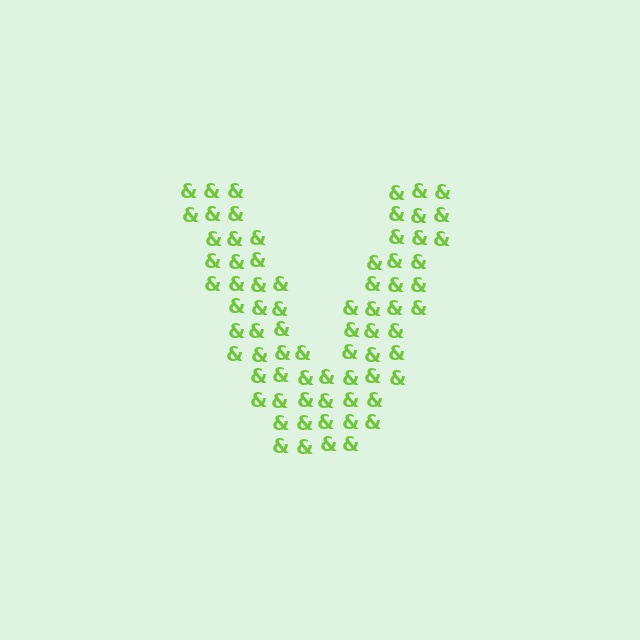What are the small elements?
The small elements are ampersands.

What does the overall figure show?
The overall figure shows the letter V.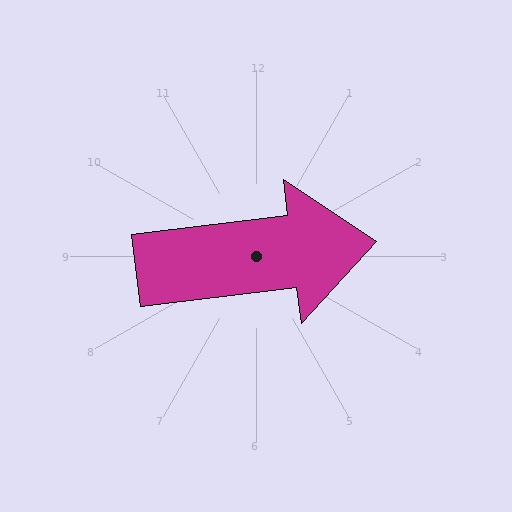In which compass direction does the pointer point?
East.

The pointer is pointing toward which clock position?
Roughly 3 o'clock.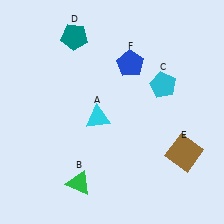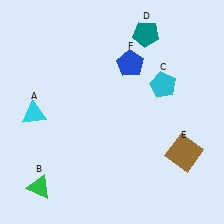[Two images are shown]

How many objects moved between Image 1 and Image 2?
3 objects moved between the two images.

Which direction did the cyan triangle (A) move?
The cyan triangle (A) moved left.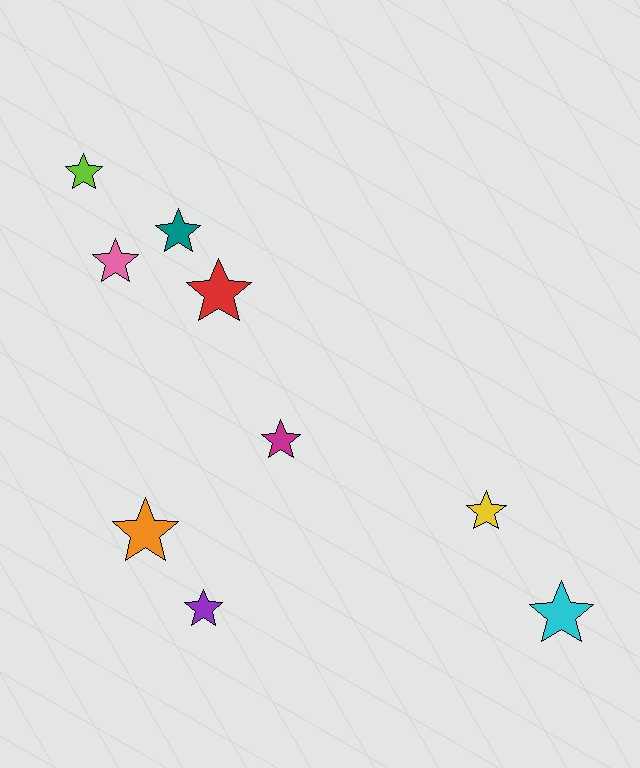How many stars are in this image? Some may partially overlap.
There are 9 stars.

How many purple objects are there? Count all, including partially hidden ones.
There is 1 purple object.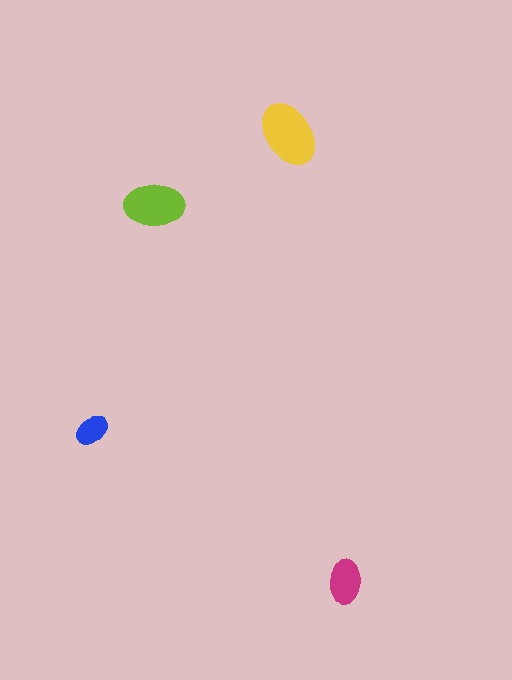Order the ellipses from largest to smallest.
the yellow one, the lime one, the magenta one, the blue one.